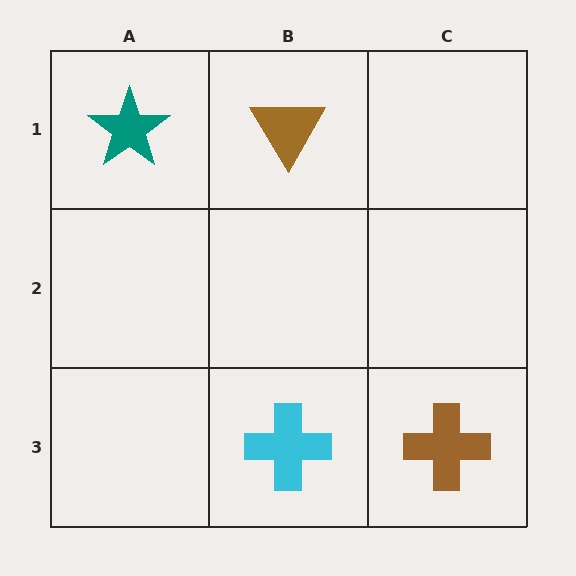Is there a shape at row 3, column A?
No, that cell is empty.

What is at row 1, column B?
A brown triangle.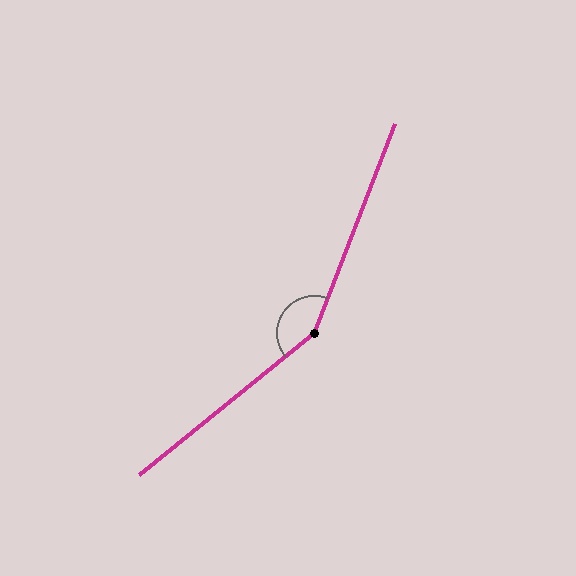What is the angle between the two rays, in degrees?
Approximately 151 degrees.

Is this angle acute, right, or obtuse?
It is obtuse.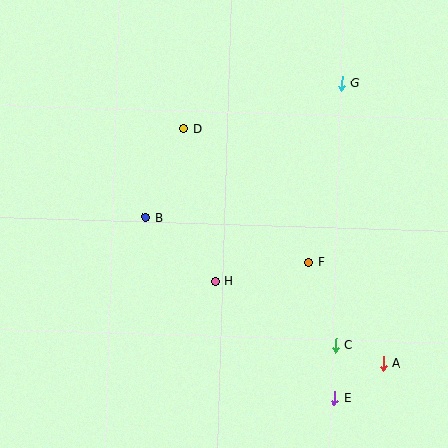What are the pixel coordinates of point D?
Point D is at (184, 129).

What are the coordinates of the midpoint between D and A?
The midpoint between D and A is at (283, 246).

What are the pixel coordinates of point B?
Point B is at (146, 217).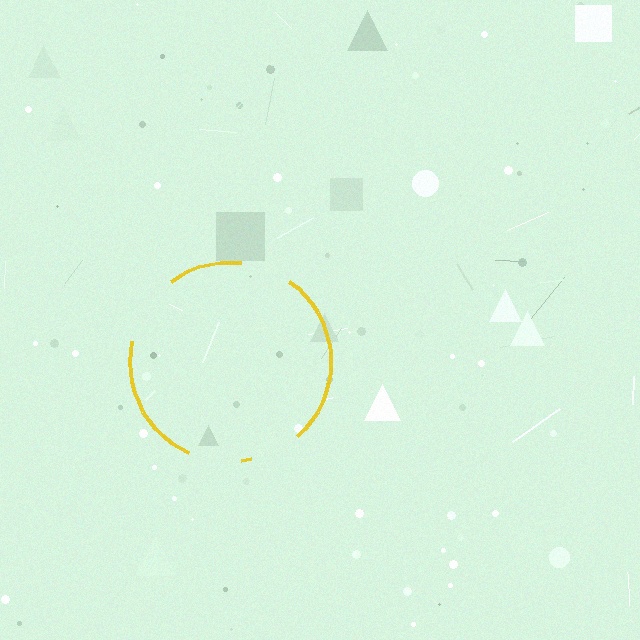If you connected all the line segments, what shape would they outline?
They would outline a circle.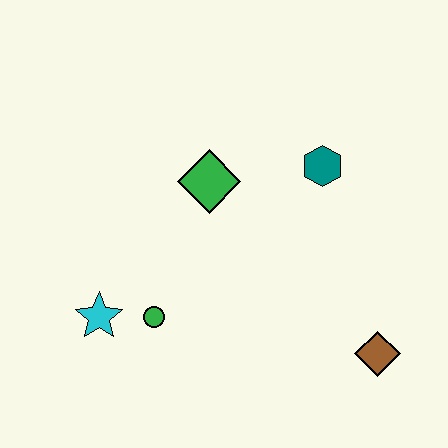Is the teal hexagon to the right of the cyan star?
Yes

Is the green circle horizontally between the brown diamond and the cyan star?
Yes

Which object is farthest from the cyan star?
The brown diamond is farthest from the cyan star.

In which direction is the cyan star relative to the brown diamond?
The cyan star is to the left of the brown diamond.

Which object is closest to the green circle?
The cyan star is closest to the green circle.